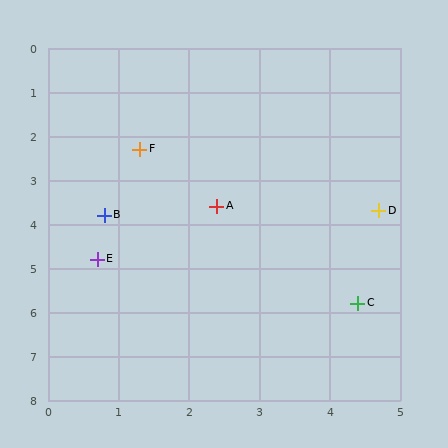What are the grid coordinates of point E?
Point E is at approximately (0.7, 4.8).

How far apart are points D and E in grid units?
Points D and E are about 4.1 grid units apart.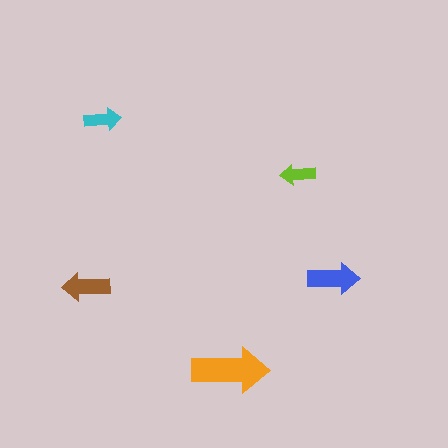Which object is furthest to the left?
The brown arrow is leftmost.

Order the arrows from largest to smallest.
the orange one, the blue one, the brown one, the cyan one, the lime one.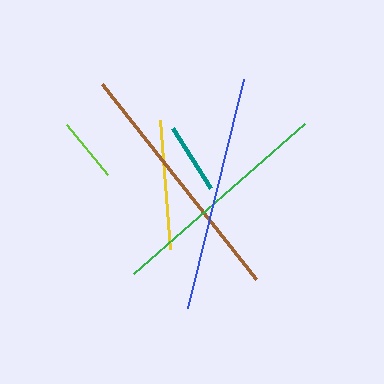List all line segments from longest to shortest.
From longest to shortest: brown, blue, green, yellow, teal, lime.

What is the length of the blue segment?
The blue segment is approximately 236 pixels long.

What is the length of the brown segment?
The brown segment is approximately 249 pixels long.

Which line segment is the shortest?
The lime line is the shortest at approximately 64 pixels.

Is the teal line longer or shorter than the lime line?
The teal line is longer than the lime line.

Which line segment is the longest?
The brown line is the longest at approximately 249 pixels.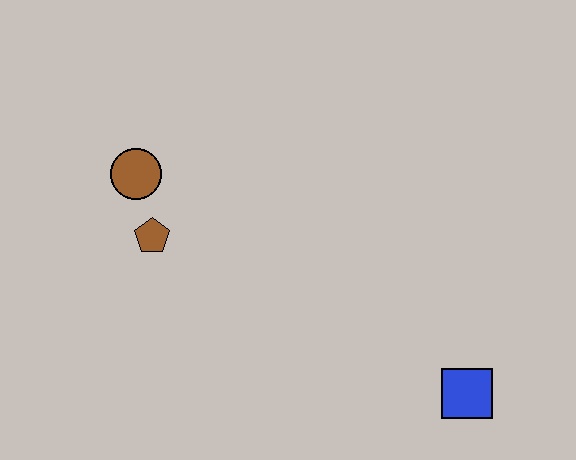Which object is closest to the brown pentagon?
The brown circle is closest to the brown pentagon.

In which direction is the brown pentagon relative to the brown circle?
The brown pentagon is below the brown circle.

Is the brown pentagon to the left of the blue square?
Yes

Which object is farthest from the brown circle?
The blue square is farthest from the brown circle.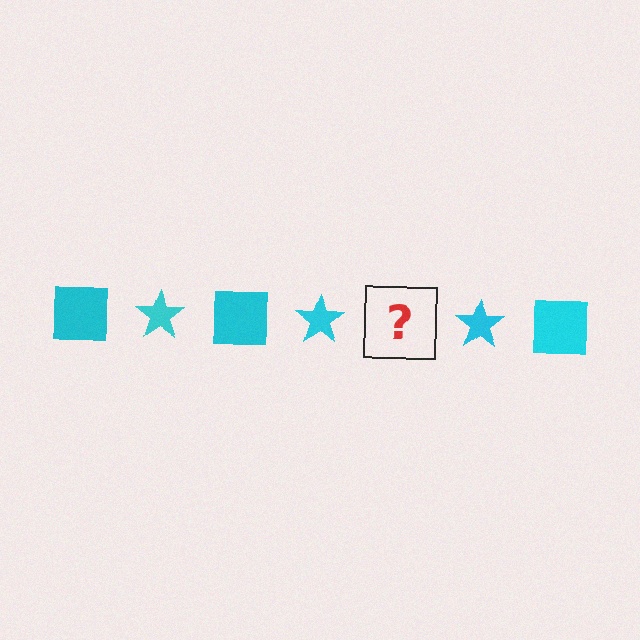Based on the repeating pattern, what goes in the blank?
The blank should be a cyan square.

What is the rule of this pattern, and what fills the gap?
The rule is that the pattern cycles through square, star shapes in cyan. The gap should be filled with a cyan square.